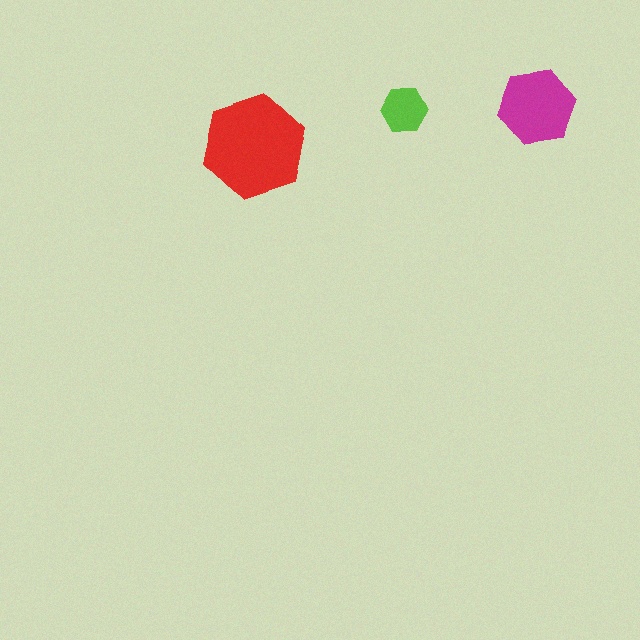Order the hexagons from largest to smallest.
the red one, the magenta one, the lime one.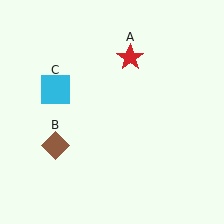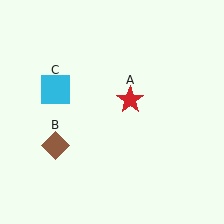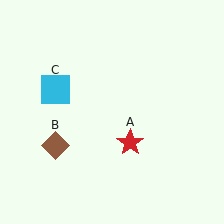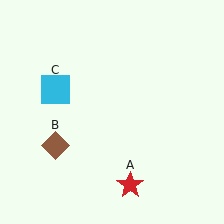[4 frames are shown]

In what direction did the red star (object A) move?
The red star (object A) moved down.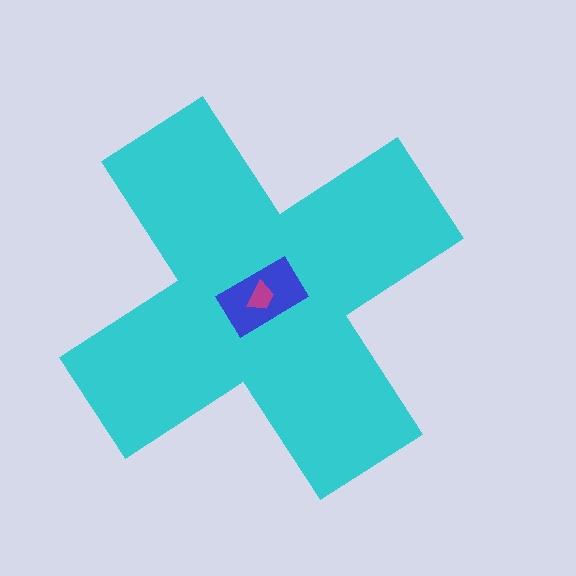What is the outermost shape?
The cyan cross.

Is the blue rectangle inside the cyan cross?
Yes.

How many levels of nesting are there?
3.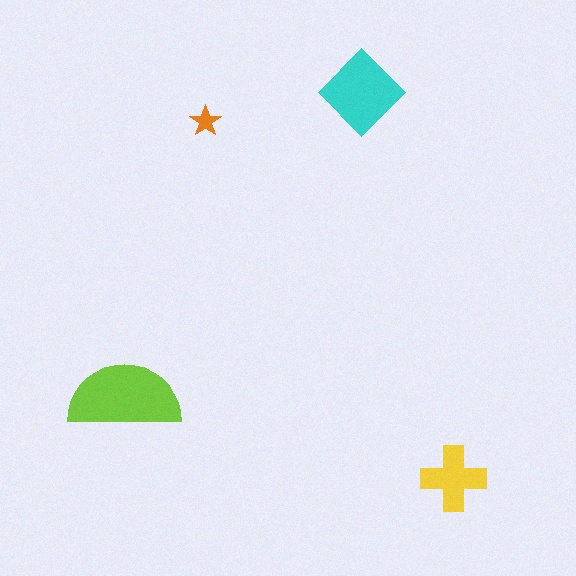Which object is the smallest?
The orange star.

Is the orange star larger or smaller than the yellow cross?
Smaller.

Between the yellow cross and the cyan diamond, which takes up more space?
The cyan diamond.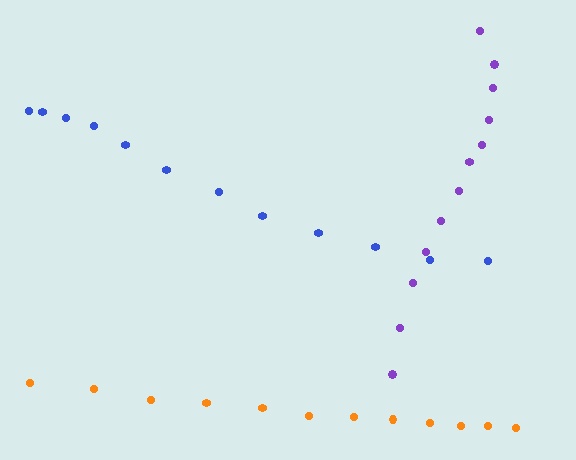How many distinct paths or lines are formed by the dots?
There are 3 distinct paths.